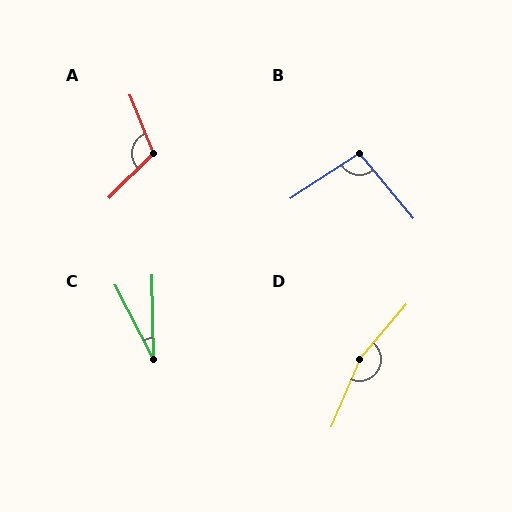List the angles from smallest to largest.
C (26°), B (96°), A (113°), D (163°).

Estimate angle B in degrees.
Approximately 96 degrees.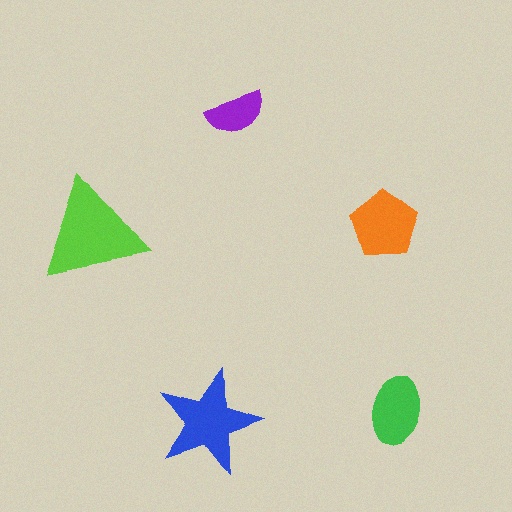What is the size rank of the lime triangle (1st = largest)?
1st.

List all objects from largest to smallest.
The lime triangle, the blue star, the orange pentagon, the green ellipse, the purple semicircle.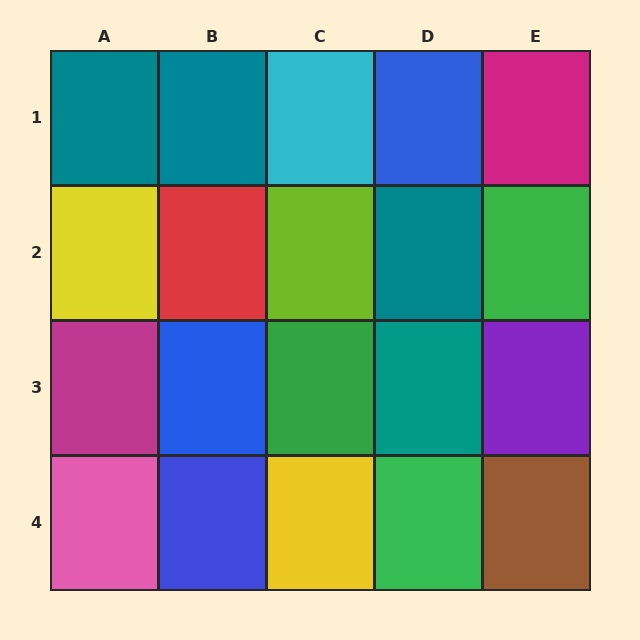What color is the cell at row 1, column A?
Teal.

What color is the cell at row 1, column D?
Blue.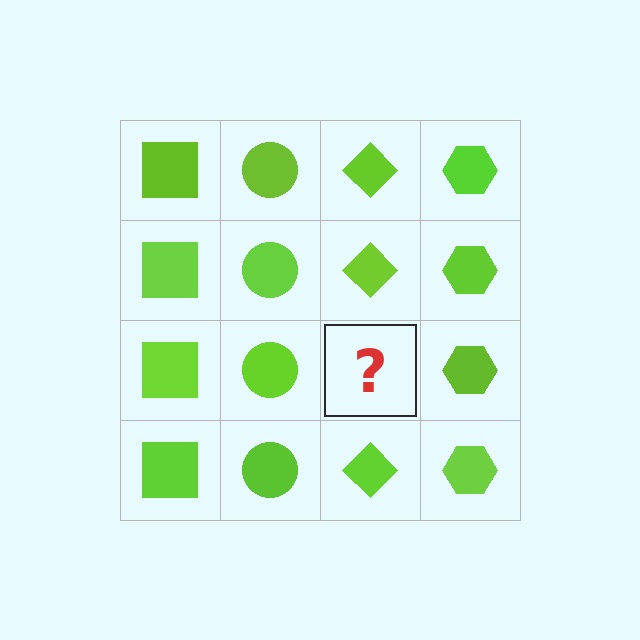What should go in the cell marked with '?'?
The missing cell should contain a lime diamond.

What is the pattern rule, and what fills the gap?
The rule is that each column has a consistent shape. The gap should be filled with a lime diamond.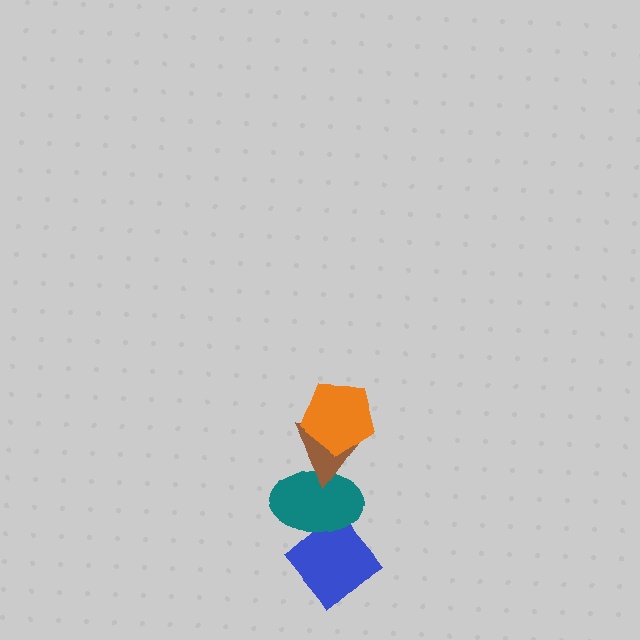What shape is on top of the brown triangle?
The orange pentagon is on top of the brown triangle.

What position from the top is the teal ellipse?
The teal ellipse is 3rd from the top.